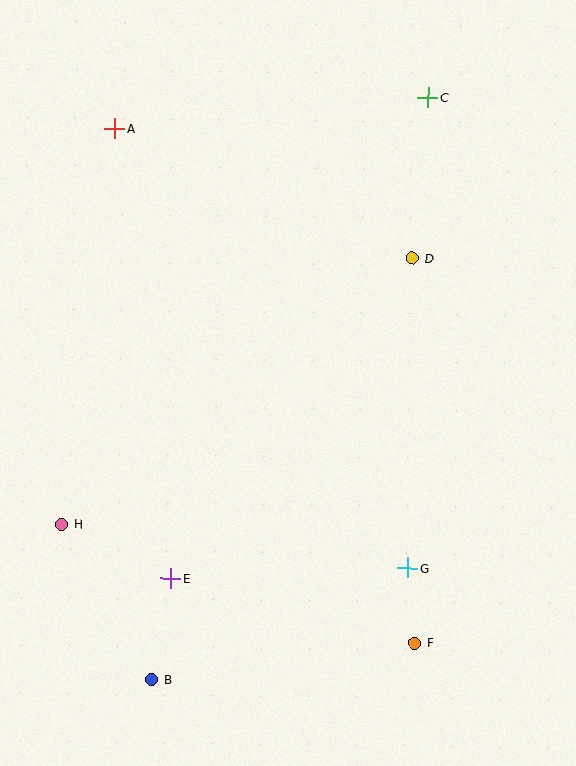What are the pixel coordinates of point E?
Point E is at (170, 579).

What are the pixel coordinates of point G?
Point G is at (408, 568).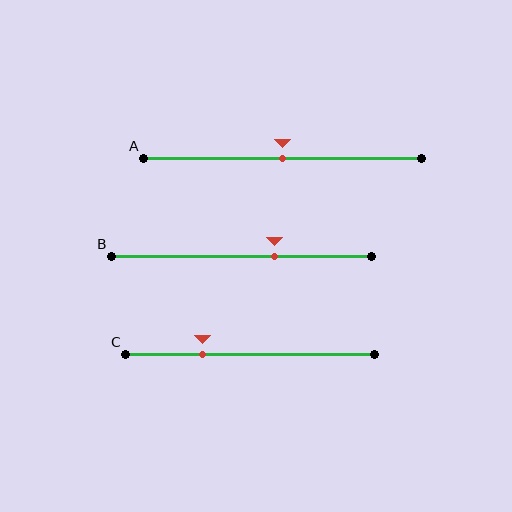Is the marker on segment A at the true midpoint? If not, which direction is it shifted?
Yes, the marker on segment A is at the true midpoint.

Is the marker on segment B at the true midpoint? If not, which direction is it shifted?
No, the marker on segment B is shifted to the right by about 13% of the segment length.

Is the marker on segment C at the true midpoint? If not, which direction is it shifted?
No, the marker on segment C is shifted to the left by about 19% of the segment length.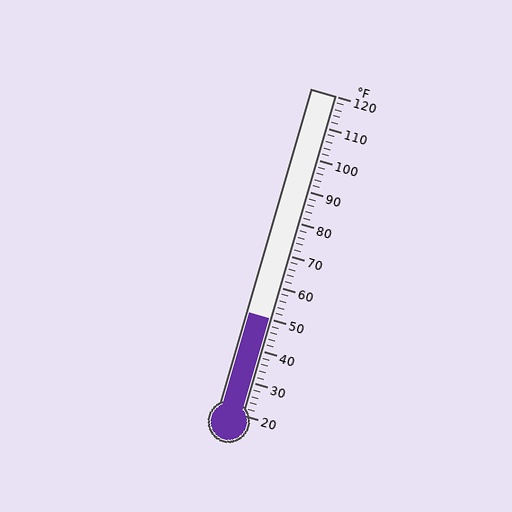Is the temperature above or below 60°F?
The temperature is below 60°F.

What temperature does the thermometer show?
The thermometer shows approximately 50°F.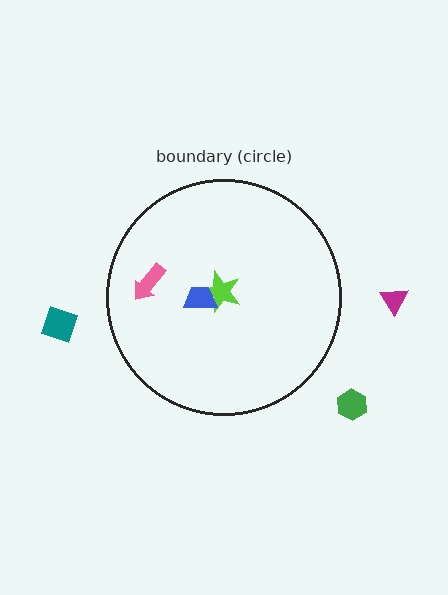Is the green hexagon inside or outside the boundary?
Outside.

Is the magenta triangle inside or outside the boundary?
Outside.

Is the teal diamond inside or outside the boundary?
Outside.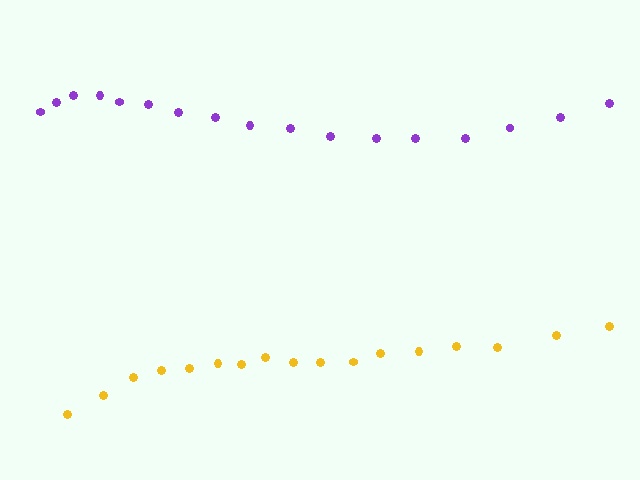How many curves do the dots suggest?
There are 2 distinct paths.